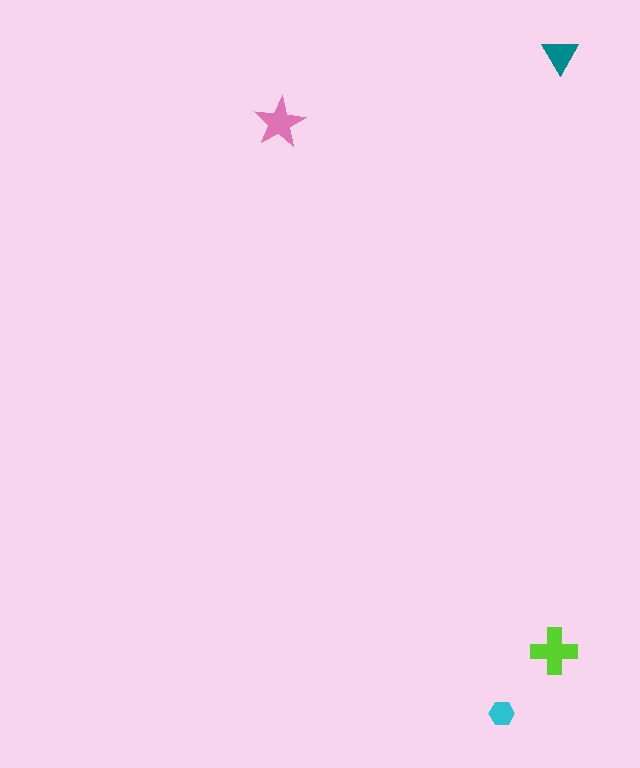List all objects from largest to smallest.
The lime cross, the pink star, the teal triangle, the cyan hexagon.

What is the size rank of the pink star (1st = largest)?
2nd.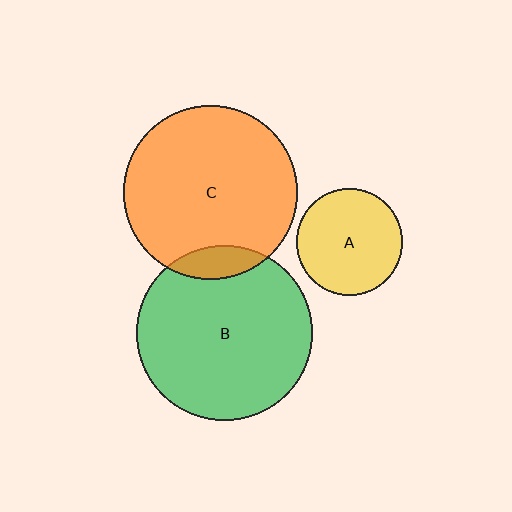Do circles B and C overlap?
Yes.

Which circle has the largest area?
Circle B (green).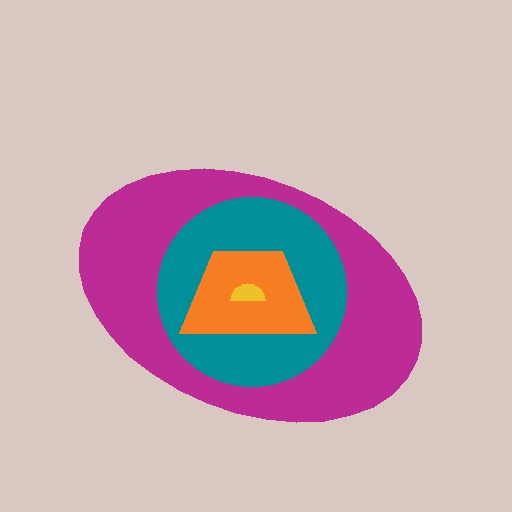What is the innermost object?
The yellow semicircle.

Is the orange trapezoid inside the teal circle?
Yes.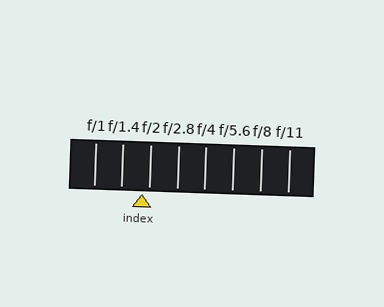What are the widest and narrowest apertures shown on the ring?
The widest aperture shown is f/1 and the narrowest is f/11.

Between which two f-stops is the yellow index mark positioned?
The index mark is between f/1.4 and f/2.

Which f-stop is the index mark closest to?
The index mark is closest to f/2.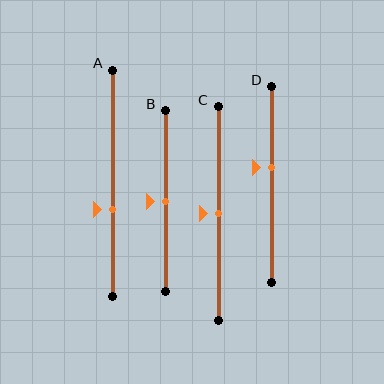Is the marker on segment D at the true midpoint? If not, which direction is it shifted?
No, the marker on segment D is shifted upward by about 9% of the segment length.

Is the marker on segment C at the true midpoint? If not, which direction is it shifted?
Yes, the marker on segment C is at the true midpoint.